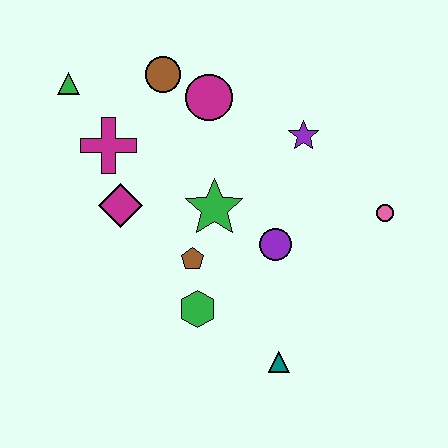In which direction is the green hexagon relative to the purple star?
The green hexagon is below the purple star.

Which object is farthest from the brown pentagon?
The green triangle is farthest from the brown pentagon.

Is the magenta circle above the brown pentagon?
Yes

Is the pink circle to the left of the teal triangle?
No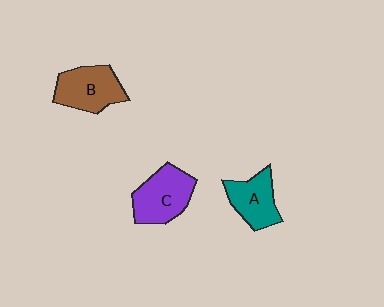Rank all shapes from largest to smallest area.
From largest to smallest: C (purple), B (brown), A (teal).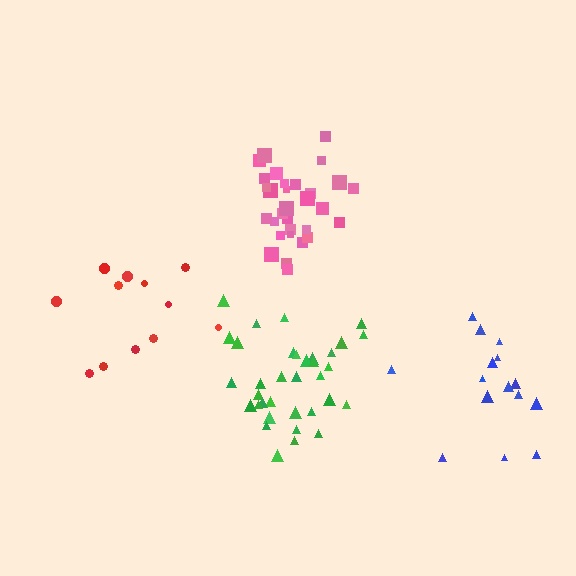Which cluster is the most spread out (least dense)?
Red.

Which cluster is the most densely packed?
Pink.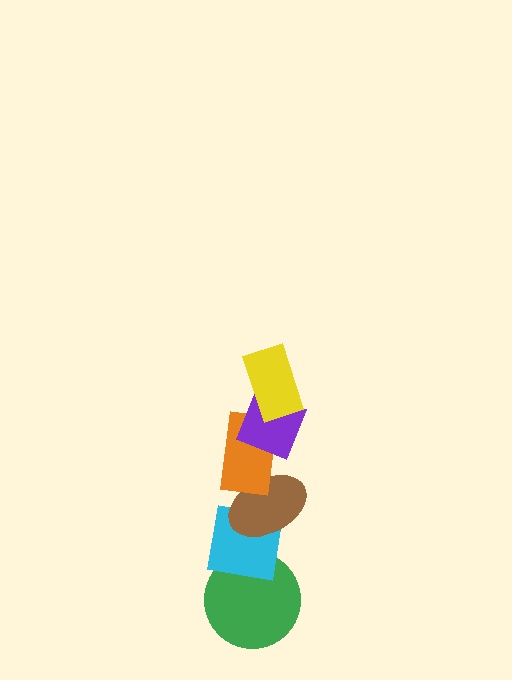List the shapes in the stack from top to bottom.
From top to bottom: the yellow rectangle, the purple diamond, the orange rectangle, the brown ellipse, the cyan square, the green circle.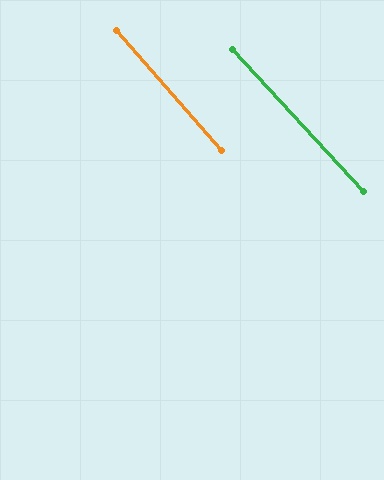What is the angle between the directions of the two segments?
Approximately 1 degree.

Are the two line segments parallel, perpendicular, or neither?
Parallel — their directions differ by only 1.2°.